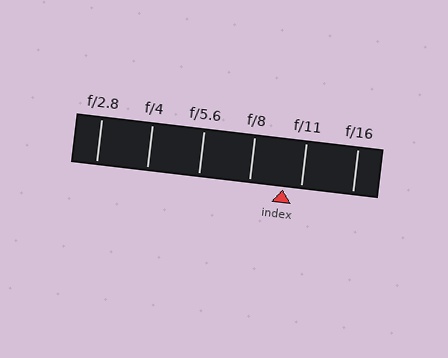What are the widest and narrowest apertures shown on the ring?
The widest aperture shown is f/2.8 and the narrowest is f/16.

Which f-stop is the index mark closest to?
The index mark is closest to f/11.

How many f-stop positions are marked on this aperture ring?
There are 6 f-stop positions marked.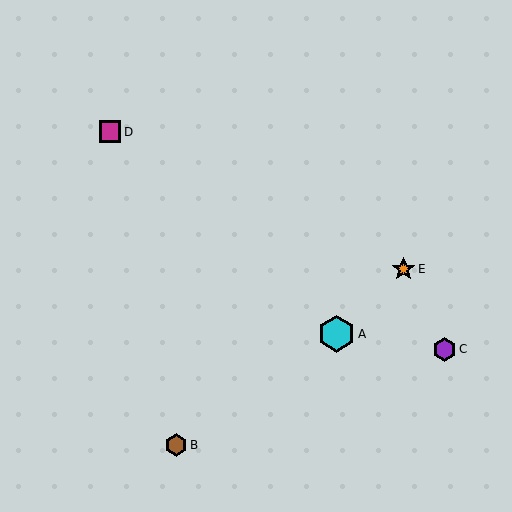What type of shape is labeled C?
Shape C is a purple hexagon.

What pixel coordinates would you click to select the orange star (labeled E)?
Click at (404, 269) to select the orange star E.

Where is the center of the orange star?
The center of the orange star is at (404, 269).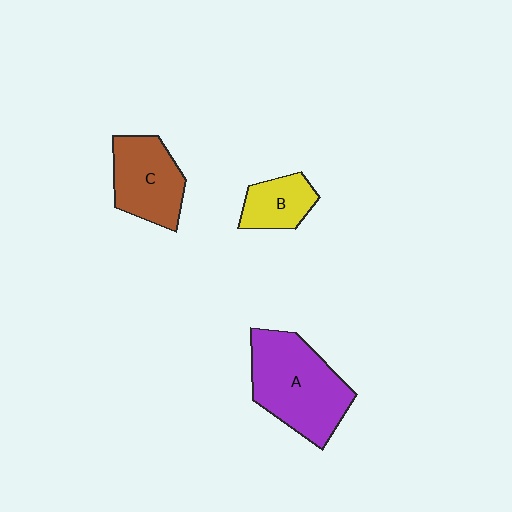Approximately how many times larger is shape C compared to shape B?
Approximately 1.6 times.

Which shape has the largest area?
Shape A (purple).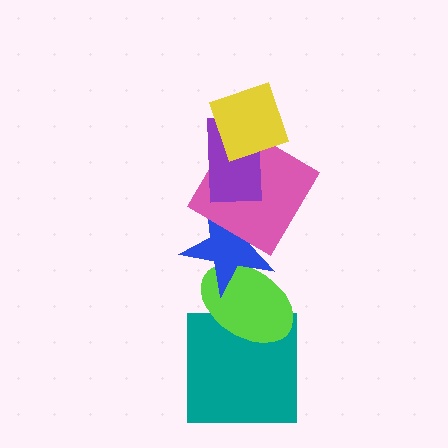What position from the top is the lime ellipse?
The lime ellipse is 5th from the top.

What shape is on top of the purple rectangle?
The yellow diamond is on top of the purple rectangle.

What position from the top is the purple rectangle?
The purple rectangle is 2nd from the top.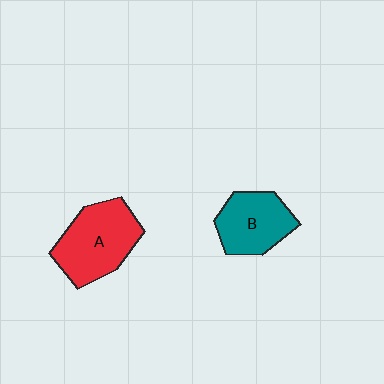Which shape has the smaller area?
Shape B (teal).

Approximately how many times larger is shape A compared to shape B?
Approximately 1.3 times.